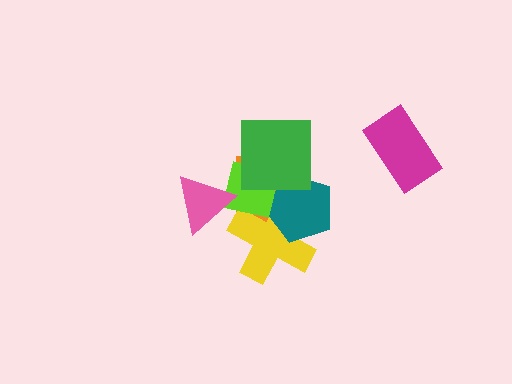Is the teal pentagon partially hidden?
Yes, it is partially covered by another shape.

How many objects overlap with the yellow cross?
3 objects overlap with the yellow cross.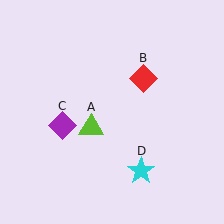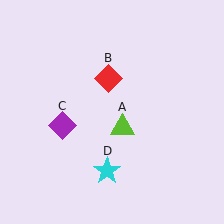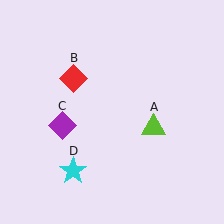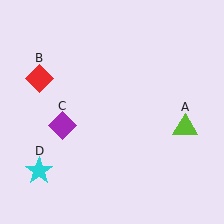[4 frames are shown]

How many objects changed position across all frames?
3 objects changed position: lime triangle (object A), red diamond (object B), cyan star (object D).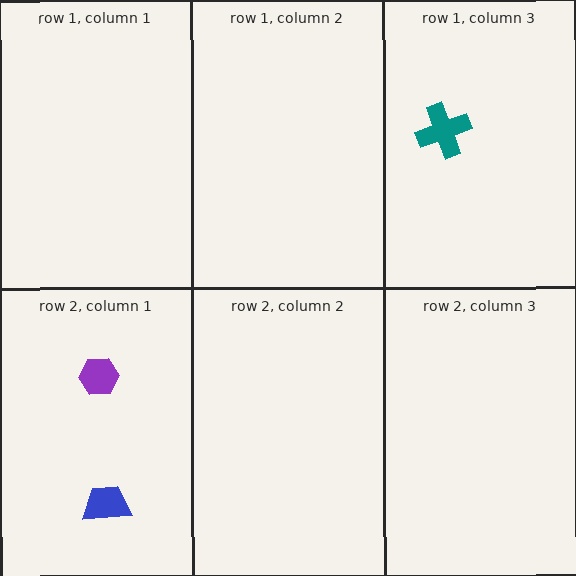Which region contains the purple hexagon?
The row 2, column 1 region.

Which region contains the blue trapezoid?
The row 2, column 1 region.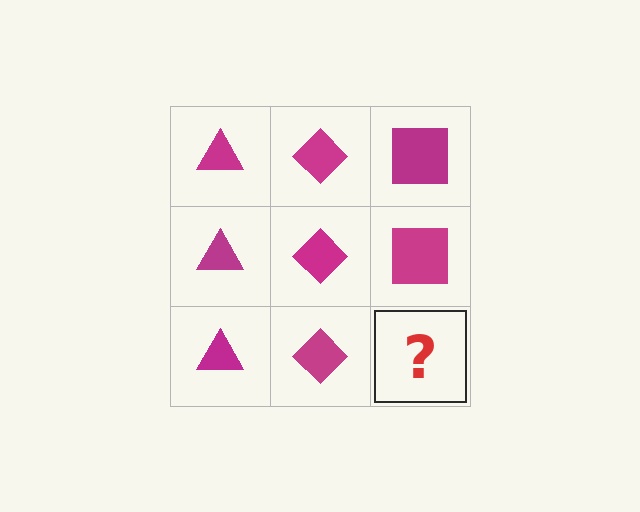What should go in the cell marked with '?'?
The missing cell should contain a magenta square.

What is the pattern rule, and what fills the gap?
The rule is that each column has a consistent shape. The gap should be filled with a magenta square.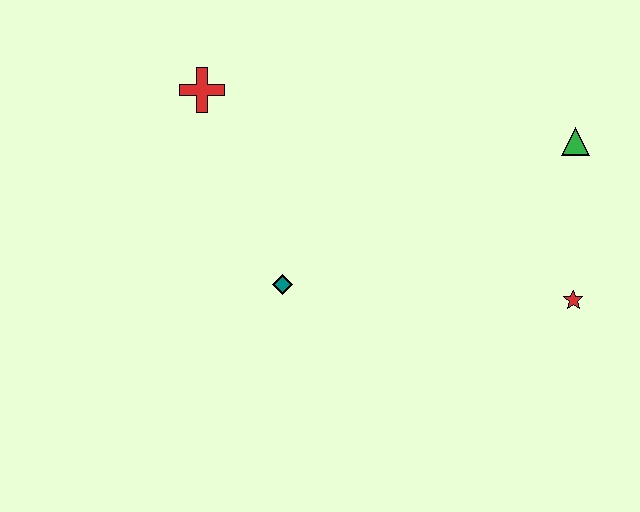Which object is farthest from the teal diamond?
The green triangle is farthest from the teal diamond.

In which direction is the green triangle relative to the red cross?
The green triangle is to the right of the red cross.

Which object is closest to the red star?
The green triangle is closest to the red star.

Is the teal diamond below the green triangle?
Yes